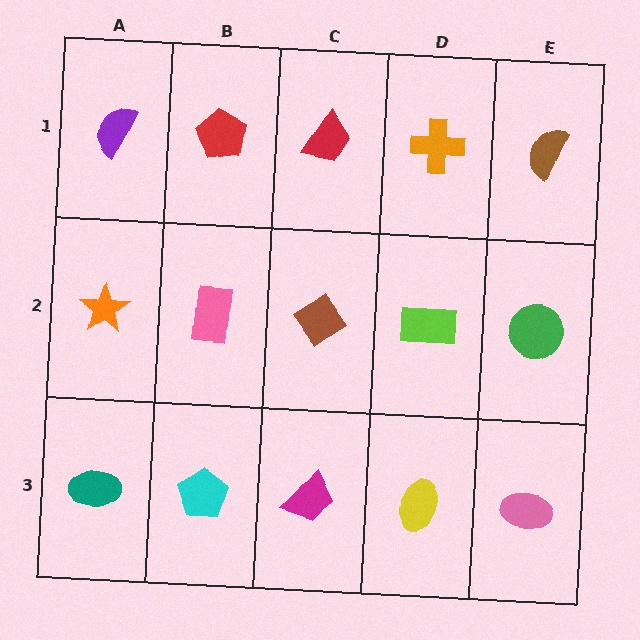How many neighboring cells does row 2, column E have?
3.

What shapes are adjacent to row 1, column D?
A lime rectangle (row 2, column D), a red trapezoid (row 1, column C), a brown semicircle (row 1, column E).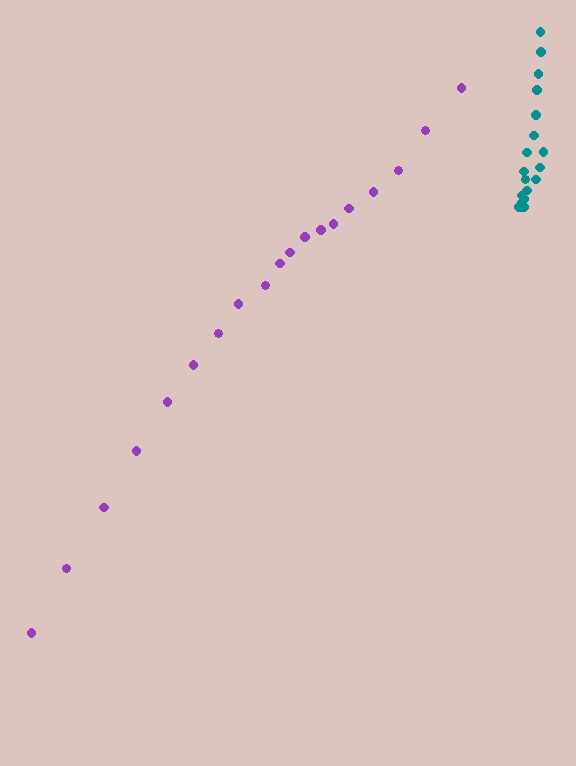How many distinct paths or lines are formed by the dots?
There are 2 distinct paths.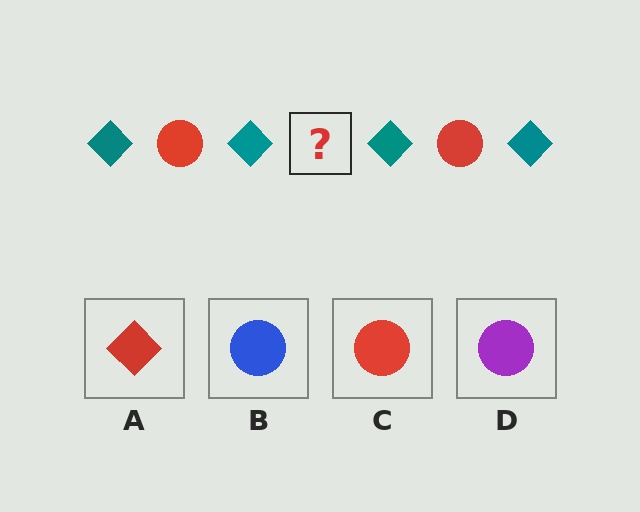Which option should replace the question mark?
Option C.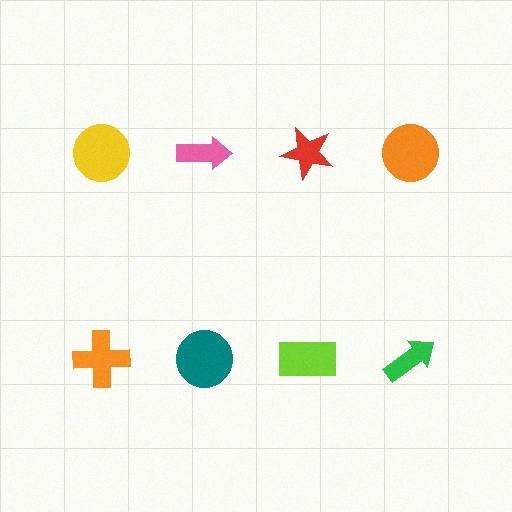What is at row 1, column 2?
A pink arrow.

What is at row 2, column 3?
A lime rectangle.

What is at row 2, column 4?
A green arrow.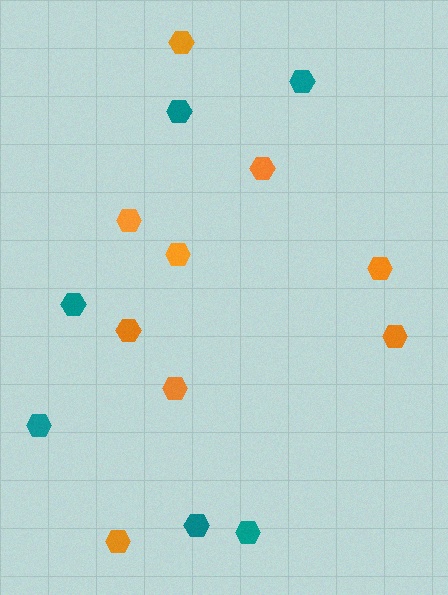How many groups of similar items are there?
There are 2 groups: one group of orange hexagons (9) and one group of teal hexagons (6).